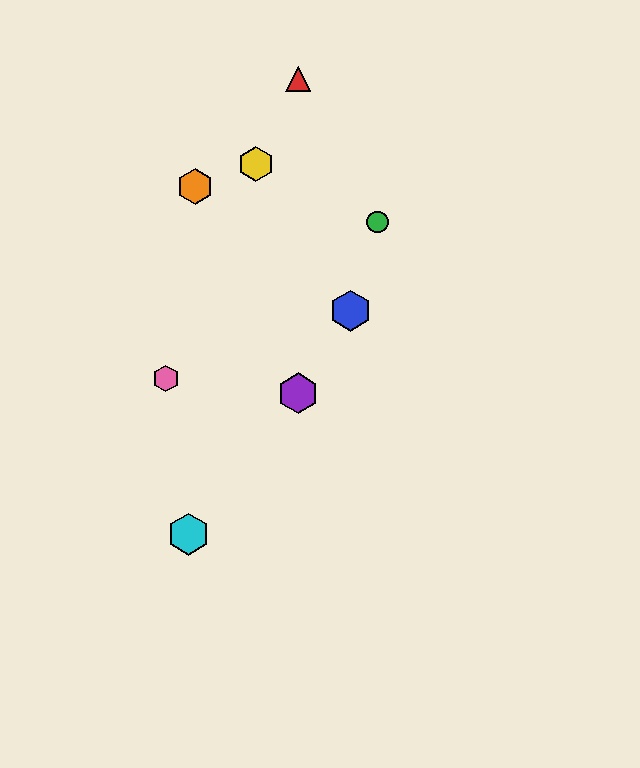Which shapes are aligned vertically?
The red triangle, the purple hexagon are aligned vertically.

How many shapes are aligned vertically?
2 shapes (the red triangle, the purple hexagon) are aligned vertically.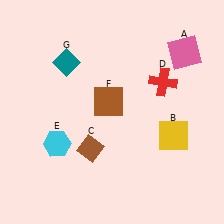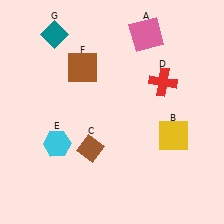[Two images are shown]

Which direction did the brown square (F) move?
The brown square (F) moved up.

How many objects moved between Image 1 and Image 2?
3 objects moved between the two images.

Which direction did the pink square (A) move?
The pink square (A) moved left.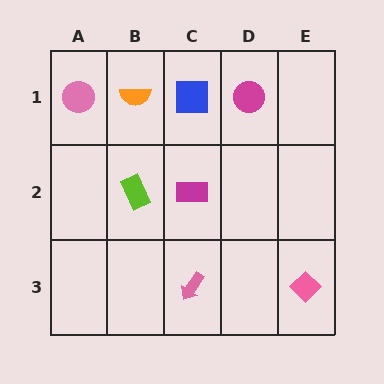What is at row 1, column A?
A pink circle.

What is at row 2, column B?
A lime rectangle.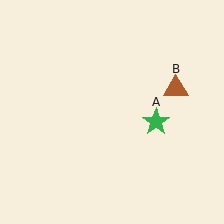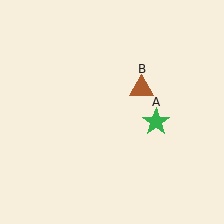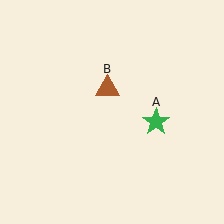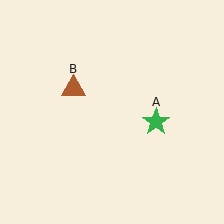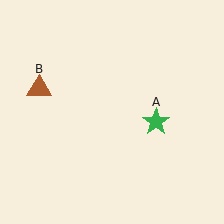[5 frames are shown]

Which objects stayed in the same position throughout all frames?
Green star (object A) remained stationary.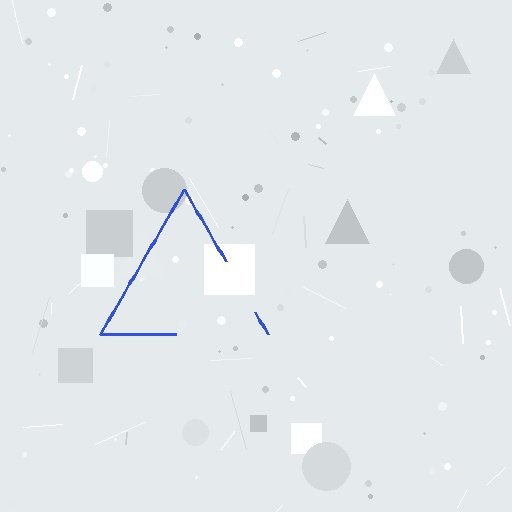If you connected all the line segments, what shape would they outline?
They would outline a triangle.